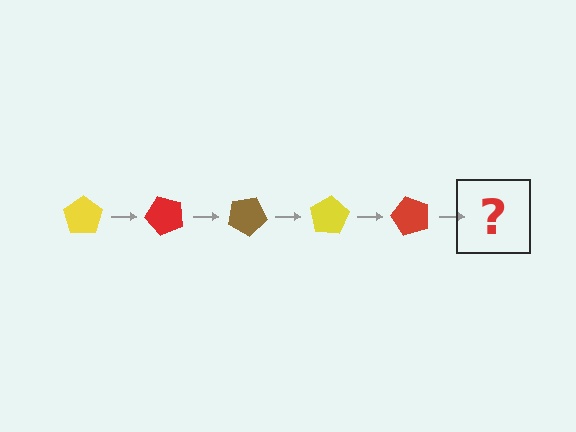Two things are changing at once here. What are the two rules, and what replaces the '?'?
The two rules are that it rotates 50 degrees each step and the color cycles through yellow, red, and brown. The '?' should be a brown pentagon, rotated 250 degrees from the start.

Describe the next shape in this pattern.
It should be a brown pentagon, rotated 250 degrees from the start.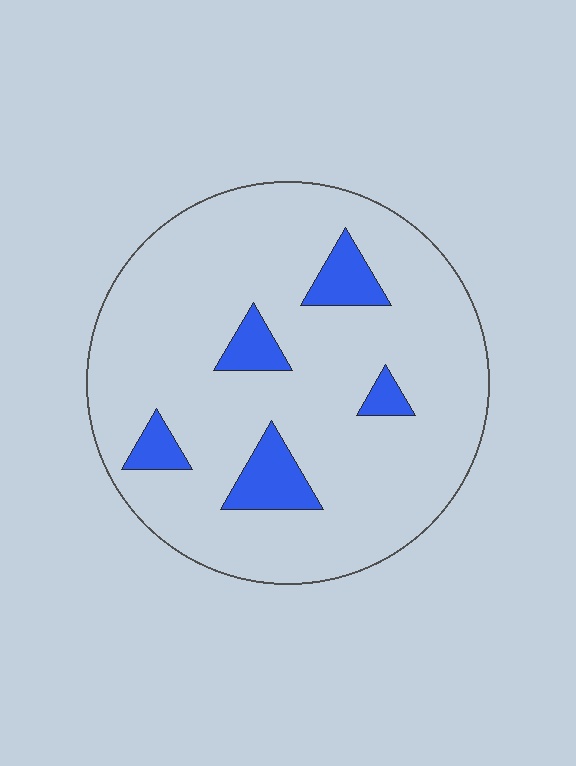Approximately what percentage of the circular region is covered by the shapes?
Approximately 10%.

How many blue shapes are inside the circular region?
5.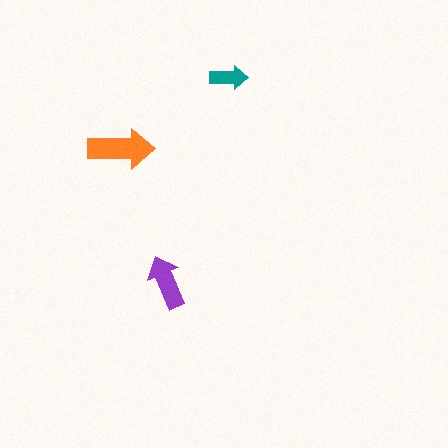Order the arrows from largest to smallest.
the orange one, the purple one, the teal one.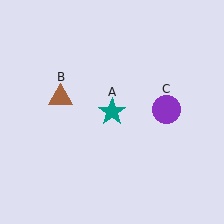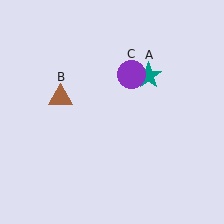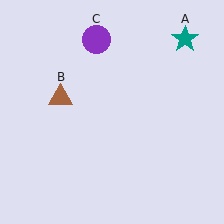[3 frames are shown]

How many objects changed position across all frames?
2 objects changed position: teal star (object A), purple circle (object C).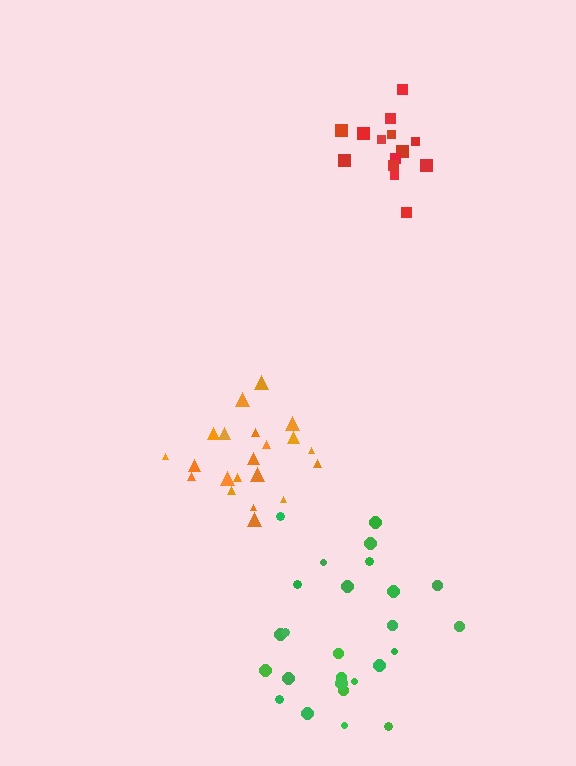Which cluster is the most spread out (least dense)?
Green.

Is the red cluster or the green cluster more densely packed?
Red.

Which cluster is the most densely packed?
Red.